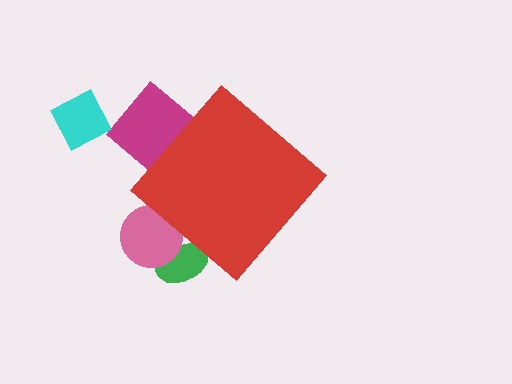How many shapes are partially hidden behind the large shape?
3 shapes are partially hidden.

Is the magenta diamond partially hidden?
Yes, the magenta diamond is partially hidden behind the red diamond.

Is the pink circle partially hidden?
Yes, the pink circle is partially hidden behind the red diamond.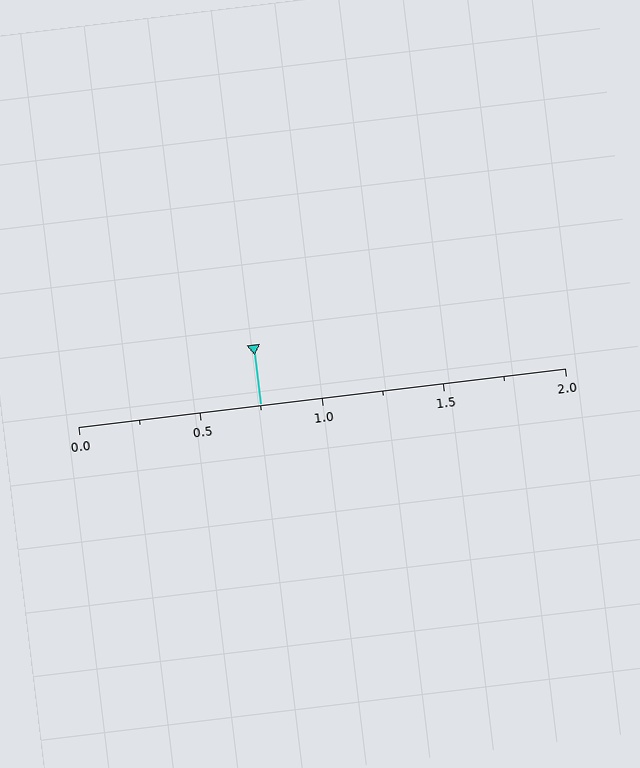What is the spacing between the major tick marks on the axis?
The major ticks are spaced 0.5 apart.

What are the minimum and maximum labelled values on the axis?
The axis runs from 0.0 to 2.0.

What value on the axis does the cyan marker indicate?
The marker indicates approximately 0.75.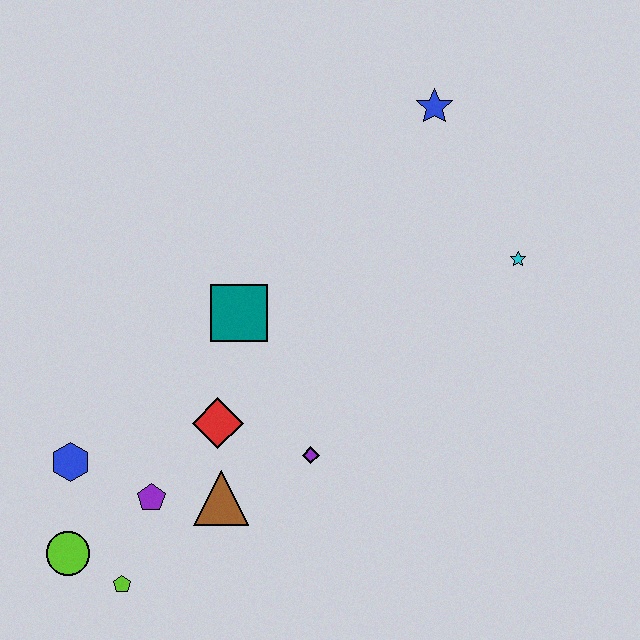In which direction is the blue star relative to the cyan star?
The blue star is above the cyan star.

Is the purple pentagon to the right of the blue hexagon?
Yes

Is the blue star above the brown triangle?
Yes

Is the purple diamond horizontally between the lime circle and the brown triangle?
No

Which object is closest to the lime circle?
The lime pentagon is closest to the lime circle.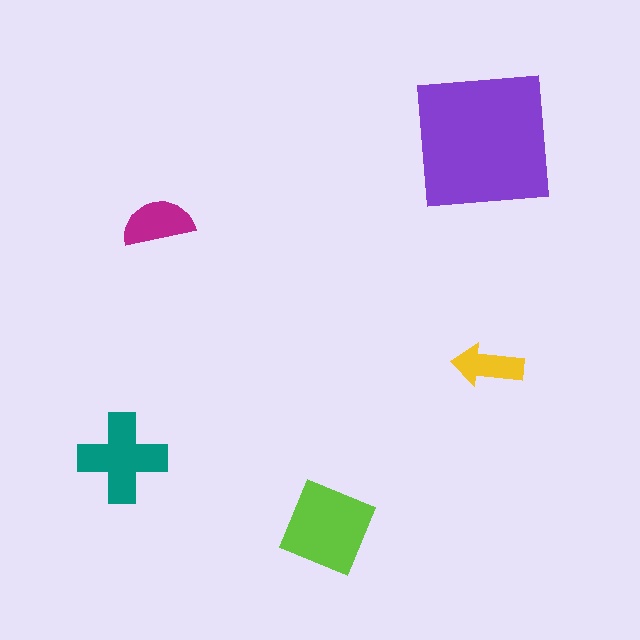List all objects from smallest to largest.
The yellow arrow, the magenta semicircle, the teal cross, the lime diamond, the purple square.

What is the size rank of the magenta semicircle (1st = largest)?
4th.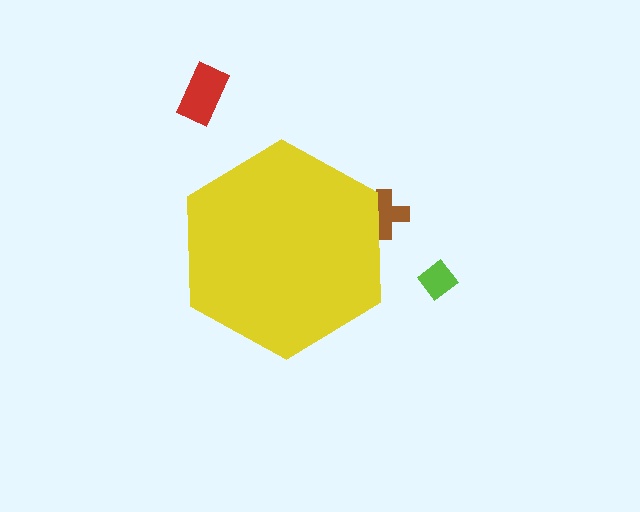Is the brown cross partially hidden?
Yes, the brown cross is partially hidden behind the yellow hexagon.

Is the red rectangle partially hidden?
No, the red rectangle is fully visible.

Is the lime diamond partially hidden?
No, the lime diamond is fully visible.